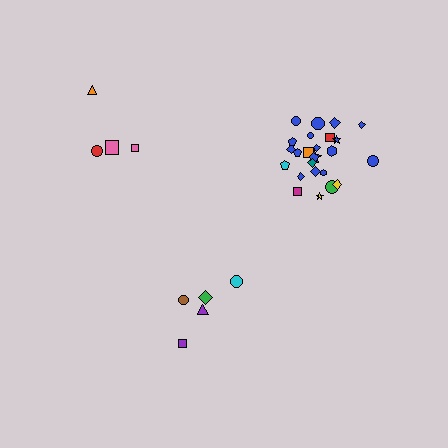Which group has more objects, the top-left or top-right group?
The top-right group.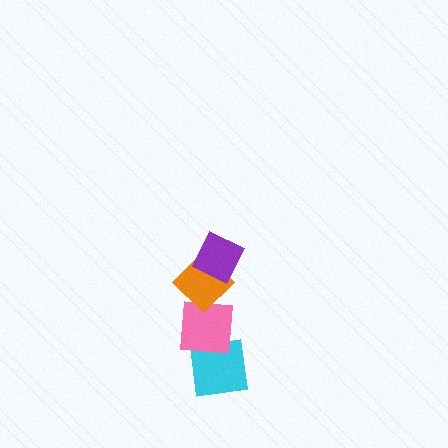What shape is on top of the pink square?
The orange diamond is on top of the pink square.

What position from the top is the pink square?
The pink square is 3rd from the top.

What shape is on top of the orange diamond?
The purple diamond is on top of the orange diamond.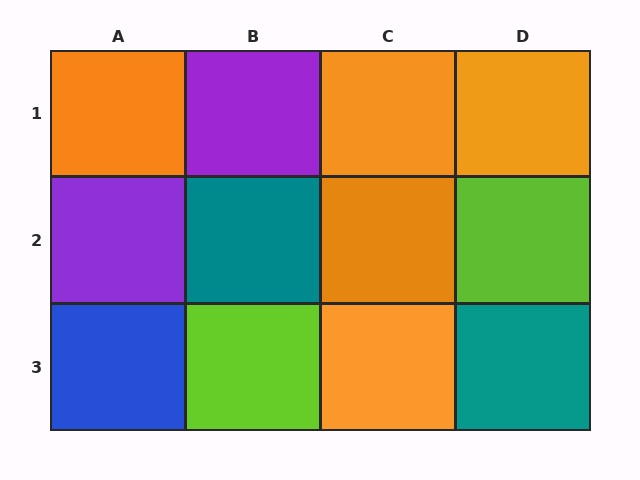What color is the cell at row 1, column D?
Orange.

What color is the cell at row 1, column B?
Purple.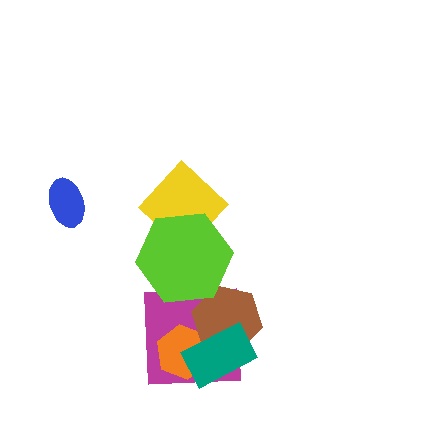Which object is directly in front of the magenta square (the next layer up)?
The orange hexagon is directly in front of the magenta square.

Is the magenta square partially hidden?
Yes, it is partially covered by another shape.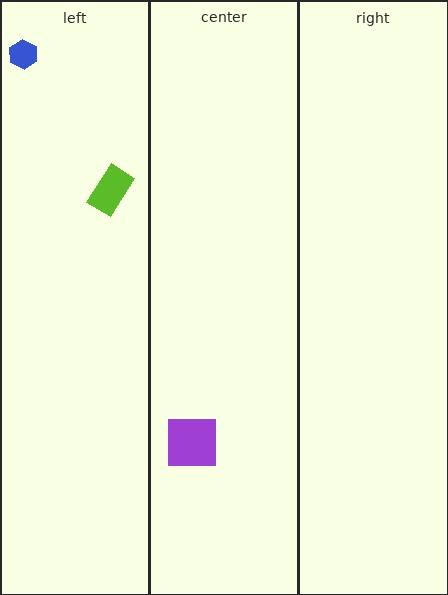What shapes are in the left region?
The lime rectangle, the blue hexagon.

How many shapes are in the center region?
1.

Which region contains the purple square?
The center region.